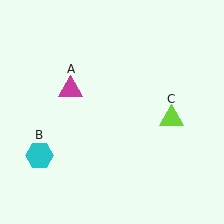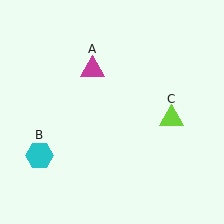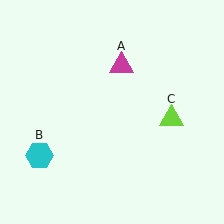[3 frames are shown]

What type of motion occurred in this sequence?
The magenta triangle (object A) rotated clockwise around the center of the scene.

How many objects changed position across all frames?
1 object changed position: magenta triangle (object A).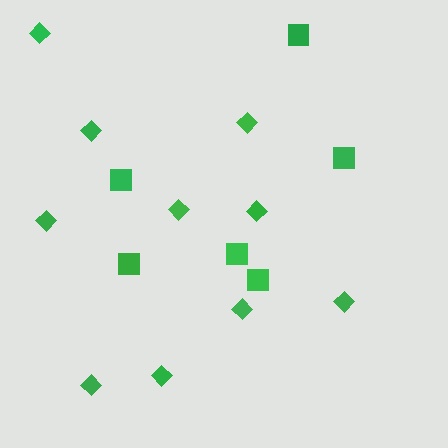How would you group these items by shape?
There are 2 groups: one group of diamonds (10) and one group of squares (6).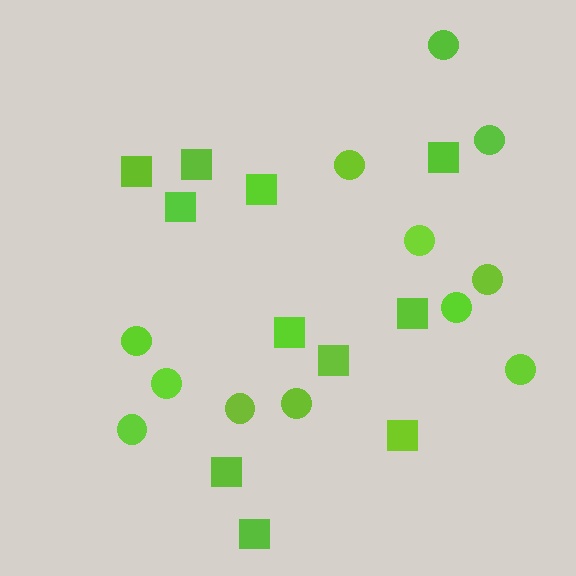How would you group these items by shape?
There are 2 groups: one group of circles (12) and one group of squares (11).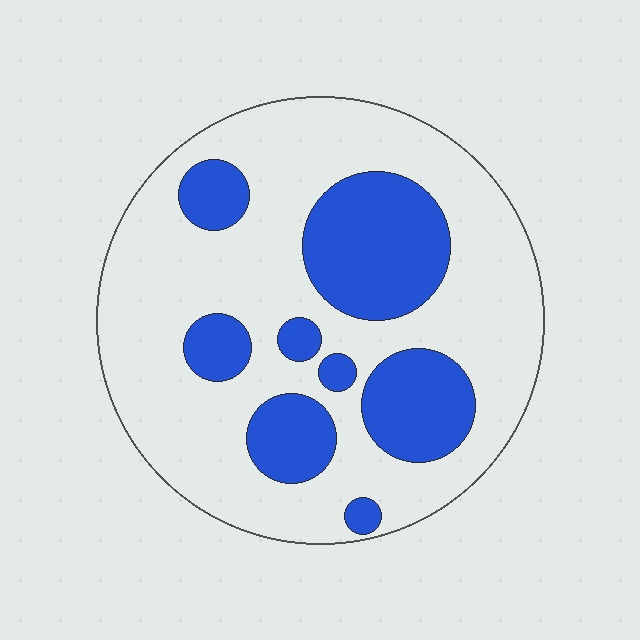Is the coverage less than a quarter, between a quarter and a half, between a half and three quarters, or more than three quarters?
Between a quarter and a half.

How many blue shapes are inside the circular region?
8.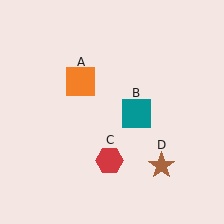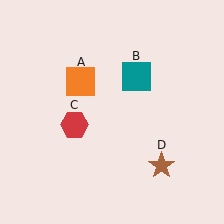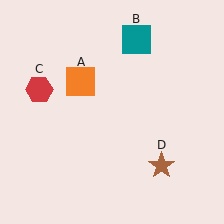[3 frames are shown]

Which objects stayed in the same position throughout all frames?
Orange square (object A) and brown star (object D) remained stationary.